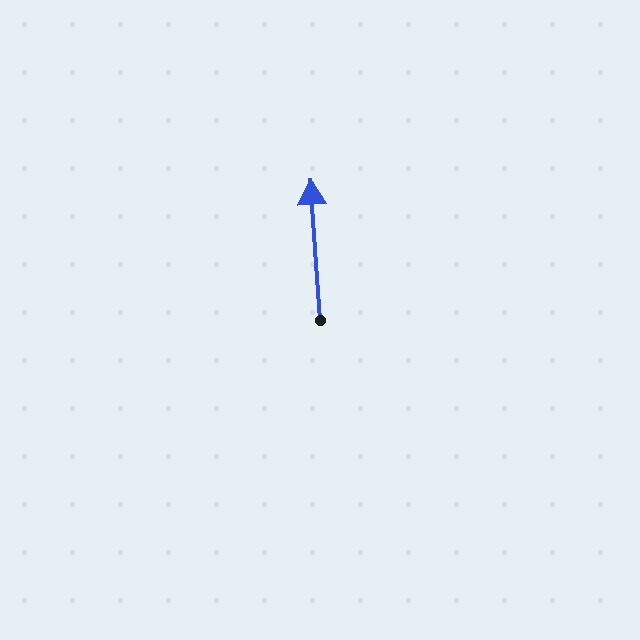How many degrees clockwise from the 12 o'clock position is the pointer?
Approximately 356 degrees.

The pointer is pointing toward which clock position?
Roughly 12 o'clock.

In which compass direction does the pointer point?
North.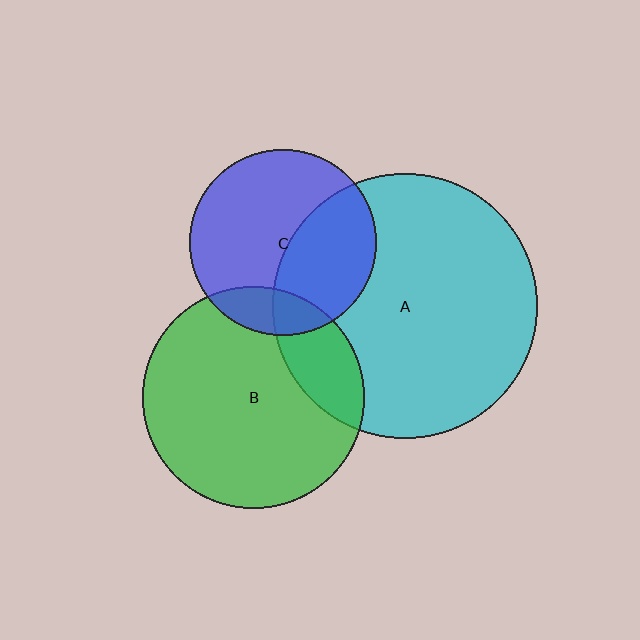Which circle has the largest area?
Circle A (cyan).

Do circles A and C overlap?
Yes.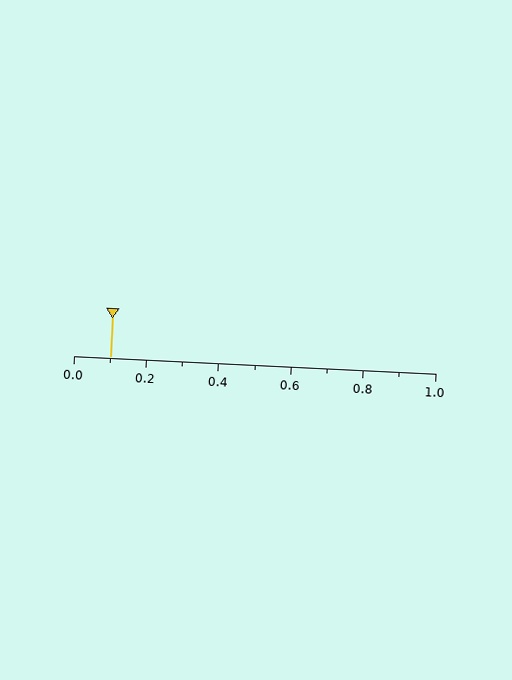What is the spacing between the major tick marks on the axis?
The major ticks are spaced 0.2 apart.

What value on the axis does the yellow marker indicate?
The marker indicates approximately 0.1.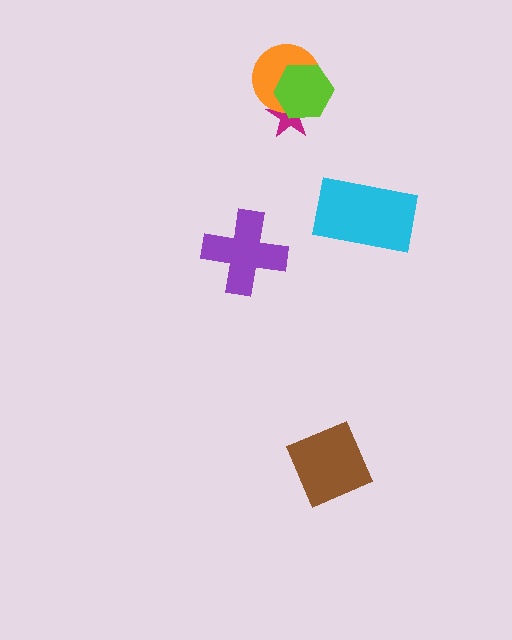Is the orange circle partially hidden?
Yes, it is partially covered by another shape.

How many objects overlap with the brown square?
0 objects overlap with the brown square.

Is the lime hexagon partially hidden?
No, no other shape covers it.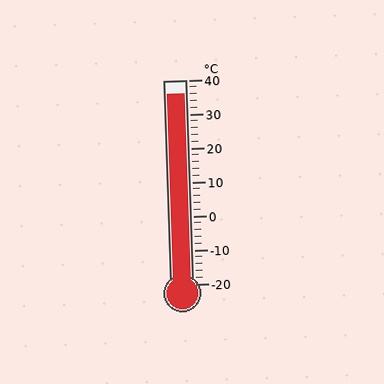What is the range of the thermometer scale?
The thermometer scale ranges from -20°C to 40°C.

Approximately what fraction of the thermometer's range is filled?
The thermometer is filled to approximately 95% of its range.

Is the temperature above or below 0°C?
The temperature is above 0°C.